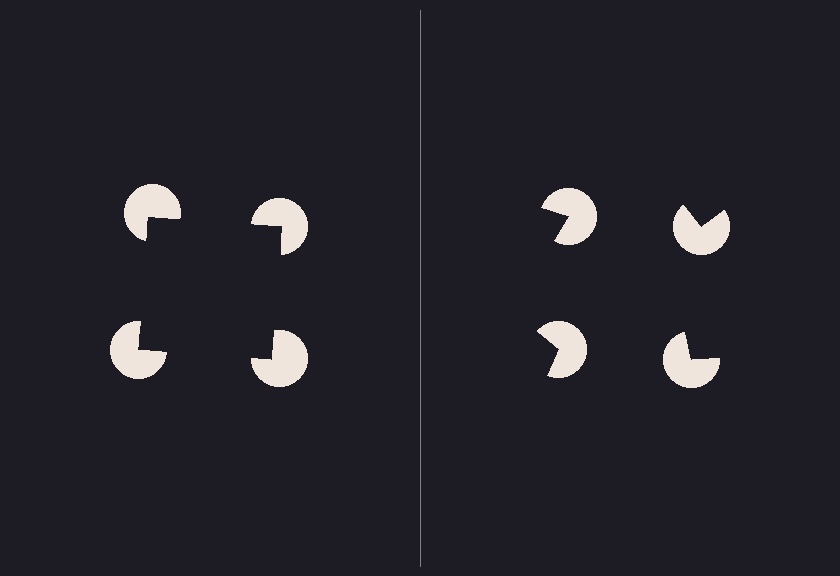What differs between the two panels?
The pac-man discs are positioned identically on both sides; only the wedge orientations differ. On the left they align to a square; on the right they are misaligned.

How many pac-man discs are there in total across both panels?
8 — 4 on each side.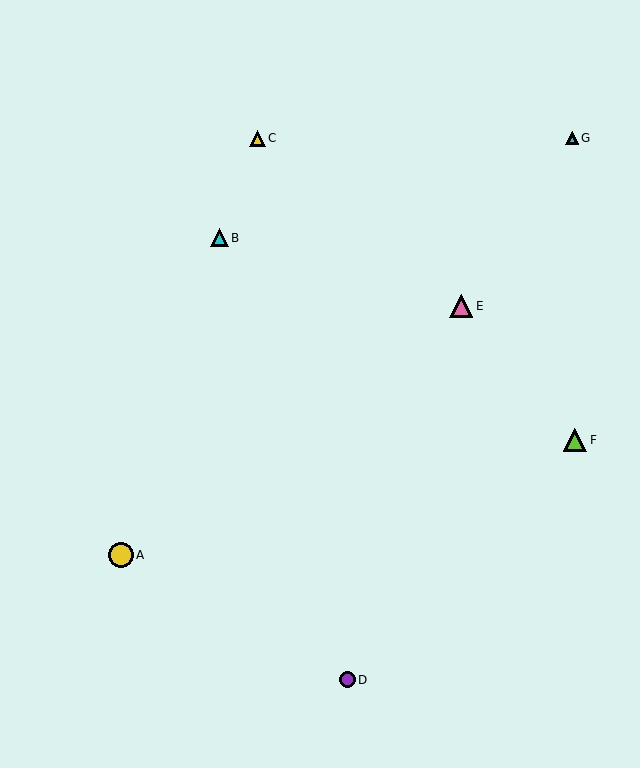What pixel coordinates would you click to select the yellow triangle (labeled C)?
Click at (257, 138) to select the yellow triangle C.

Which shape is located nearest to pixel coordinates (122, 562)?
The yellow circle (labeled A) at (121, 555) is nearest to that location.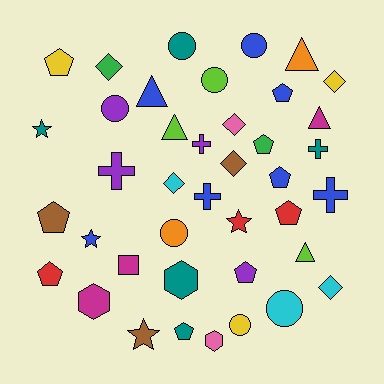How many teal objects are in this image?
There are 5 teal objects.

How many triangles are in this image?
There are 5 triangles.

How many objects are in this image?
There are 40 objects.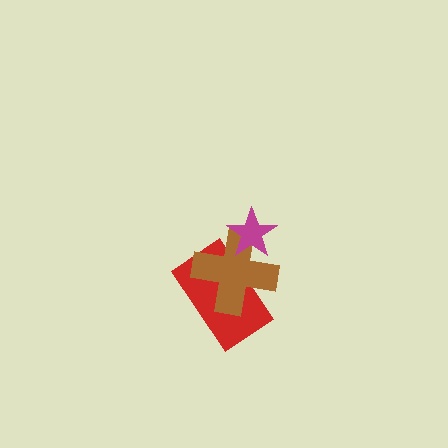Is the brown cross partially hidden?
Yes, it is partially covered by another shape.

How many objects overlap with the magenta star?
1 object overlaps with the magenta star.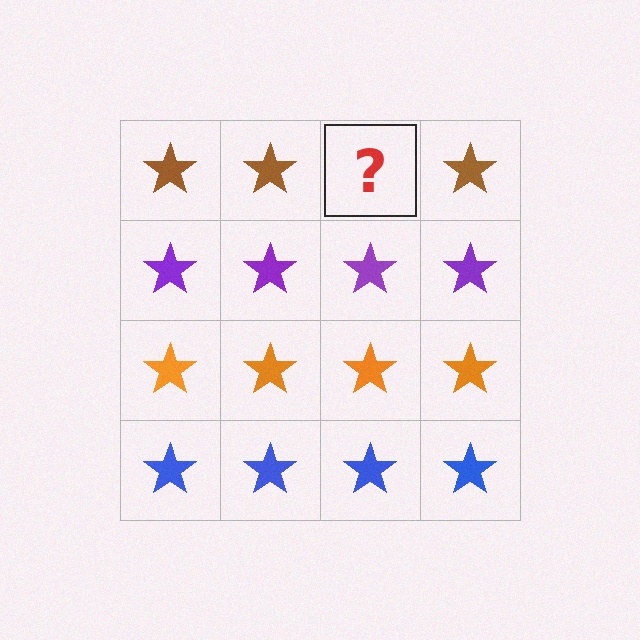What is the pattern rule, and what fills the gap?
The rule is that each row has a consistent color. The gap should be filled with a brown star.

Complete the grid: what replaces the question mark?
The question mark should be replaced with a brown star.